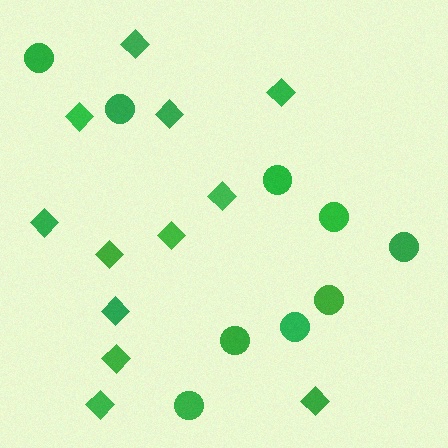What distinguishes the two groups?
There are 2 groups: one group of circles (9) and one group of diamonds (12).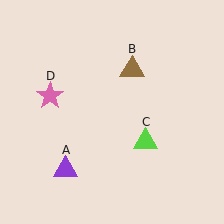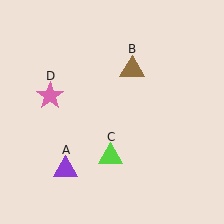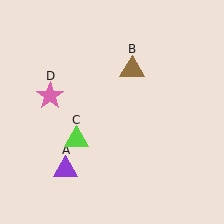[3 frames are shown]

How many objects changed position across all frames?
1 object changed position: lime triangle (object C).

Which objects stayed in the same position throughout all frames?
Purple triangle (object A) and brown triangle (object B) and pink star (object D) remained stationary.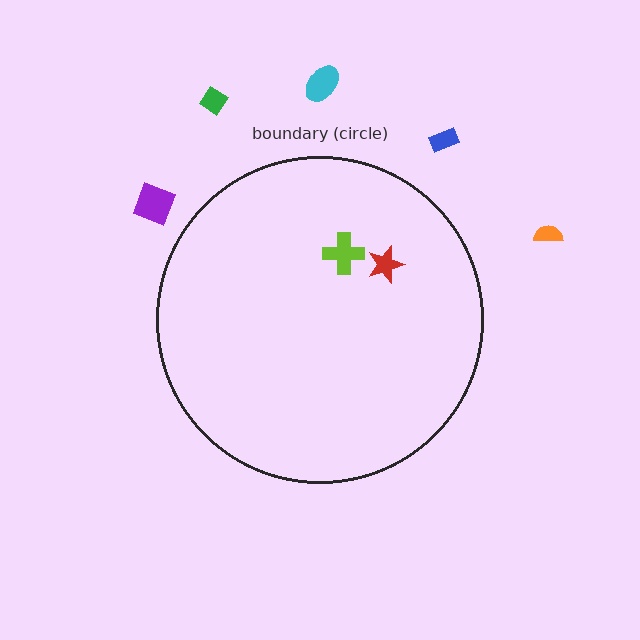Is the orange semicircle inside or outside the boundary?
Outside.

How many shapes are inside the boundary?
2 inside, 5 outside.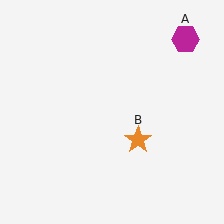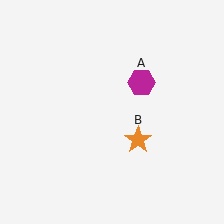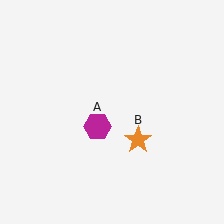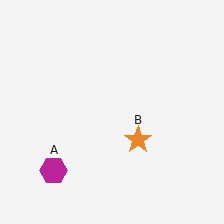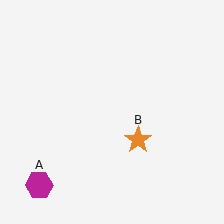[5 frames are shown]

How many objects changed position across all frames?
1 object changed position: magenta hexagon (object A).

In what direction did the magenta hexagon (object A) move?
The magenta hexagon (object A) moved down and to the left.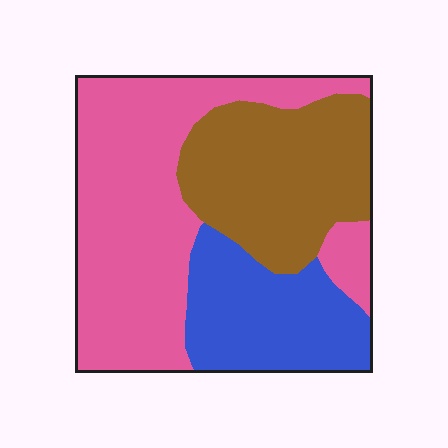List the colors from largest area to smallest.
From largest to smallest: pink, brown, blue.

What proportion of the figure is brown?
Brown covers 30% of the figure.